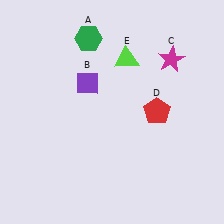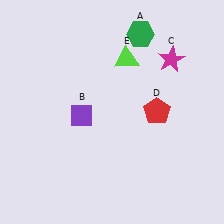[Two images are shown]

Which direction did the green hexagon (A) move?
The green hexagon (A) moved right.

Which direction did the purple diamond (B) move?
The purple diamond (B) moved down.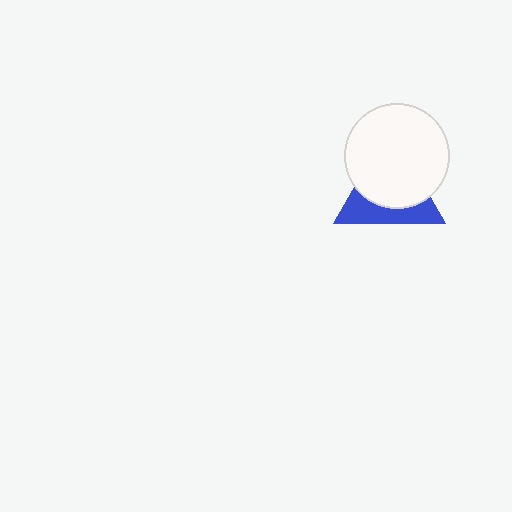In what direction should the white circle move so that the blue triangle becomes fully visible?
The white circle should move up. That is the shortest direction to clear the overlap and leave the blue triangle fully visible.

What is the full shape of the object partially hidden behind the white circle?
The partially hidden object is a blue triangle.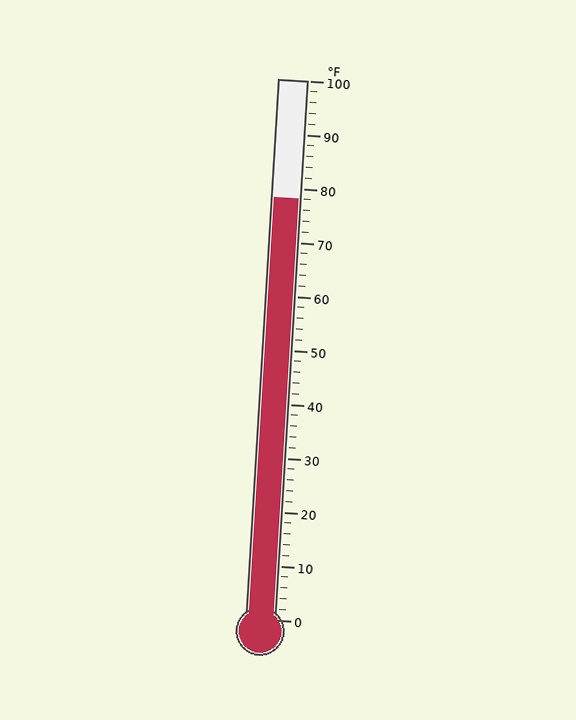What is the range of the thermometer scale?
The thermometer scale ranges from 0°F to 100°F.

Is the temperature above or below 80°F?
The temperature is below 80°F.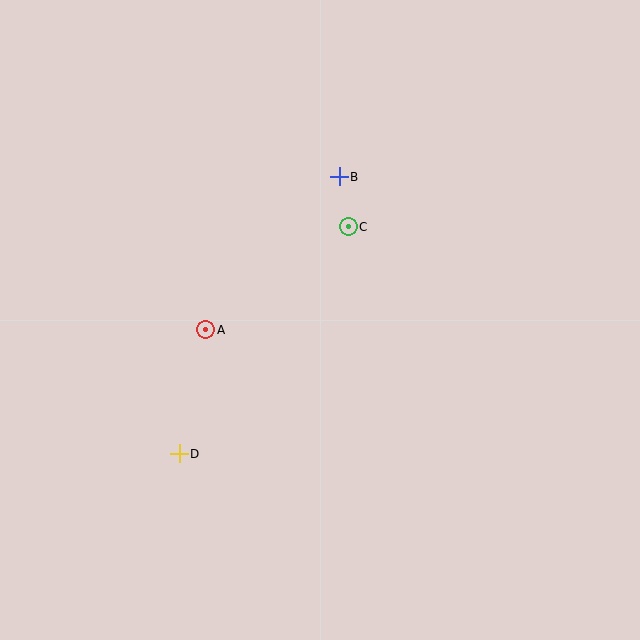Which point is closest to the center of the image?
Point C at (348, 227) is closest to the center.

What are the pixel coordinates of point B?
Point B is at (339, 177).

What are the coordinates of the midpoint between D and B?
The midpoint between D and B is at (259, 315).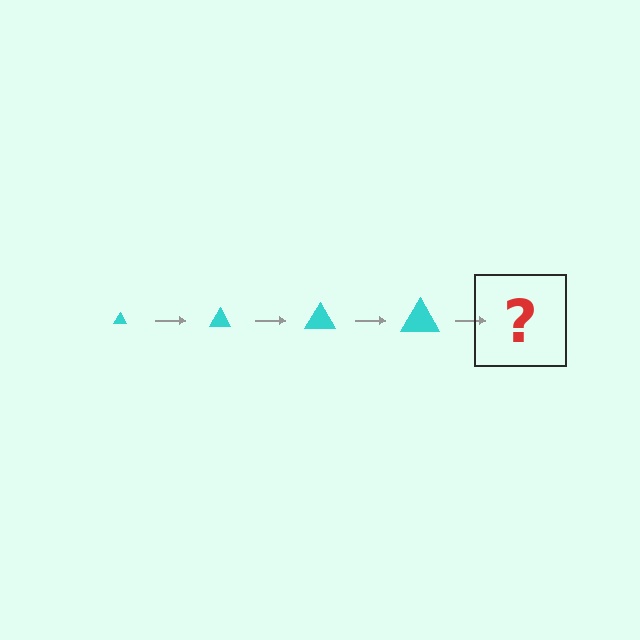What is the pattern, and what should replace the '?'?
The pattern is that the triangle gets progressively larger each step. The '?' should be a cyan triangle, larger than the previous one.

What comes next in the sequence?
The next element should be a cyan triangle, larger than the previous one.